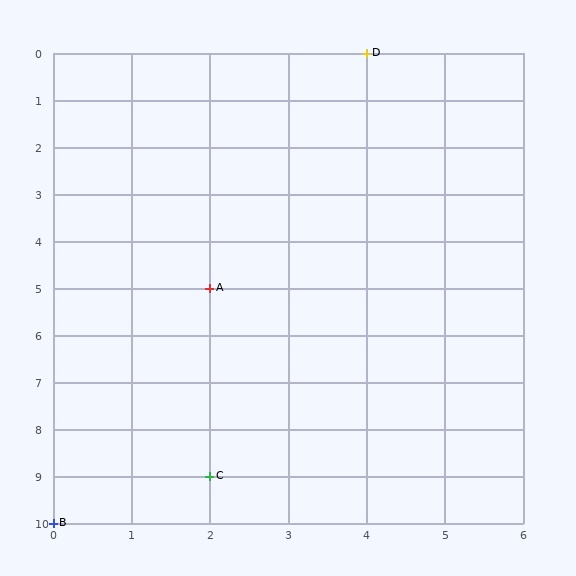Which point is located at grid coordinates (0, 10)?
Point B is at (0, 10).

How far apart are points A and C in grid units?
Points A and C are 4 rows apart.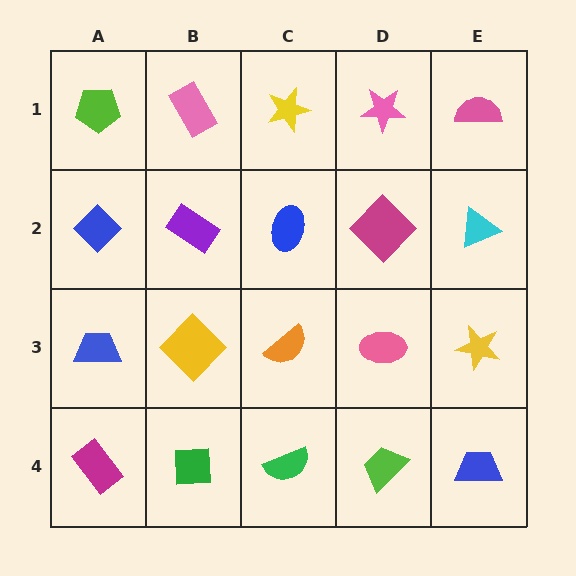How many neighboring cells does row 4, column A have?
2.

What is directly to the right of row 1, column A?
A pink rectangle.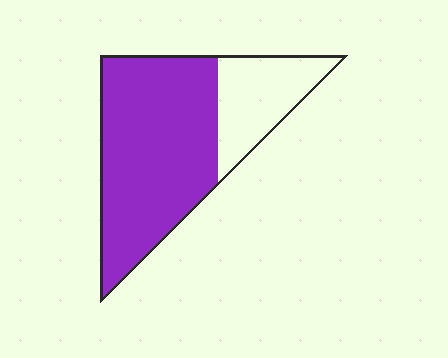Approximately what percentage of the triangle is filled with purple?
Approximately 70%.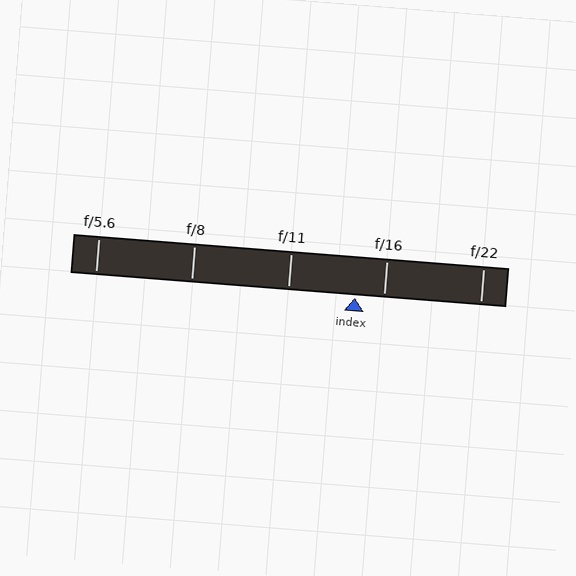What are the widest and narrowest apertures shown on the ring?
The widest aperture shown is f/5.6 and the narrowest is f/22.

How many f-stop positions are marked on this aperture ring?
There are 5 f-stop positions marked.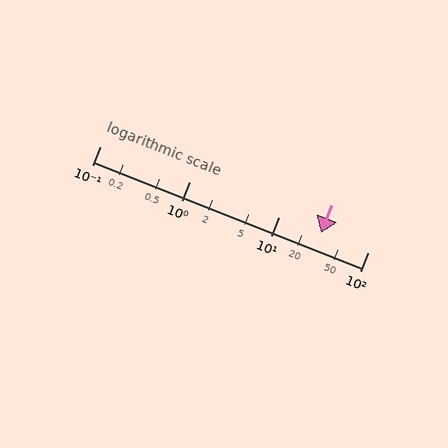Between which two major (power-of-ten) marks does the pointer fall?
The pointer is between 10 and 100.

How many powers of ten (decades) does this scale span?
The scale spans 3 decades, from 0.1 to 100.